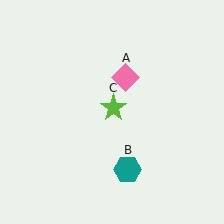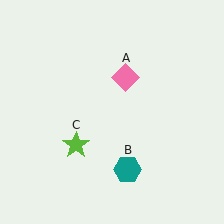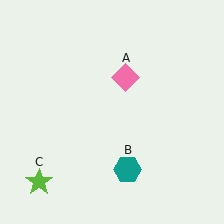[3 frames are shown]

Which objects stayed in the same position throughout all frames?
Pink diamond (object A) and teal hexagon (object B) remained stationary.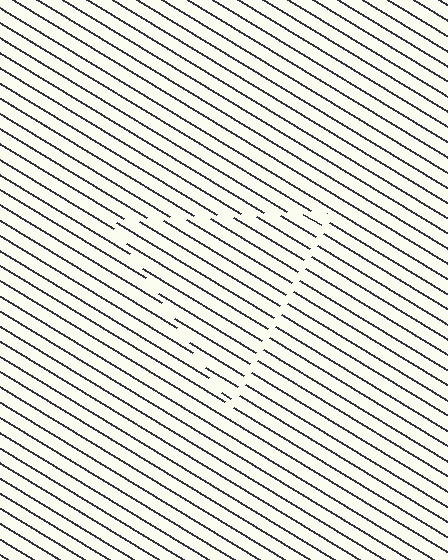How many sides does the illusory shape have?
3 sides — the line-ends trace a triangle.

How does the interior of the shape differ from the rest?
The interior of the shape contains the same grating, shifted by half a period — the contour is defined by the phase discontinuity where line-ends from the inner and outer gratings abut.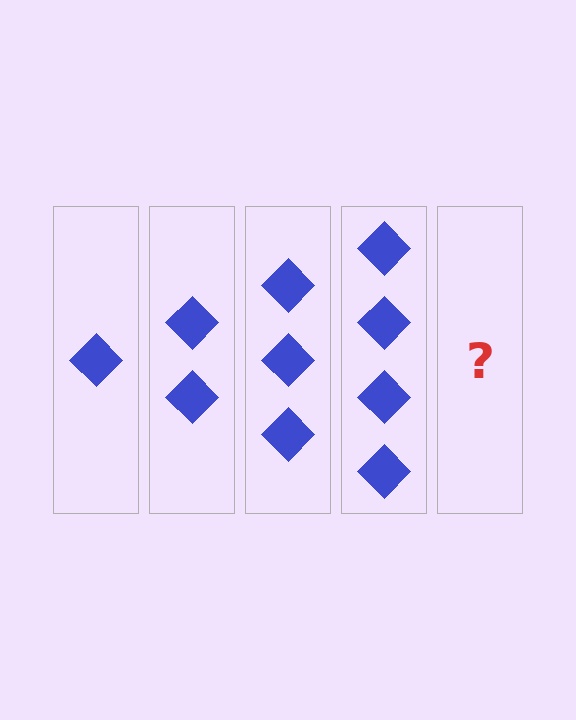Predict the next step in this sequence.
The next step is 5 diamonds.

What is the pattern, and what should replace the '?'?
The pattern is that each step adds one more diamond. The '?' should be 5 diamonds.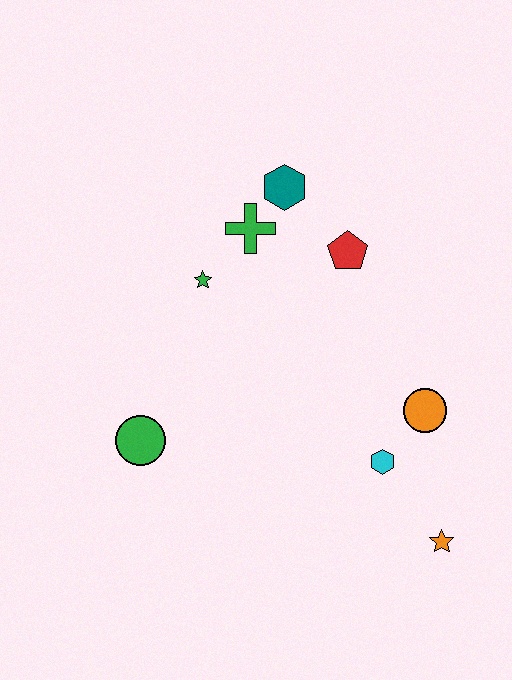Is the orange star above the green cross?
No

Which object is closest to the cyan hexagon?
The orange circle is closest to the cyan hexagon.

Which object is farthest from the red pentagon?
The orange star is farthest from the red pentagon.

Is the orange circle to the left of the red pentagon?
No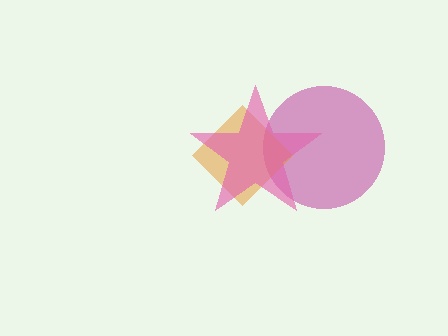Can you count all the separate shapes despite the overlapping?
Yes, there are 3 separate shapes.